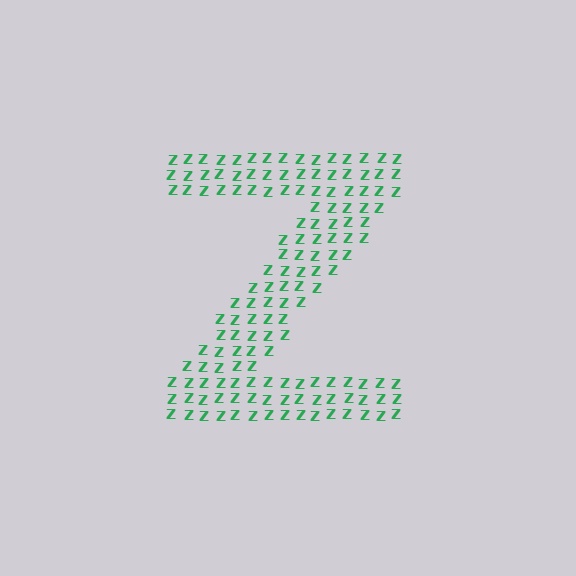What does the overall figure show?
The overall figure shows the letter Z.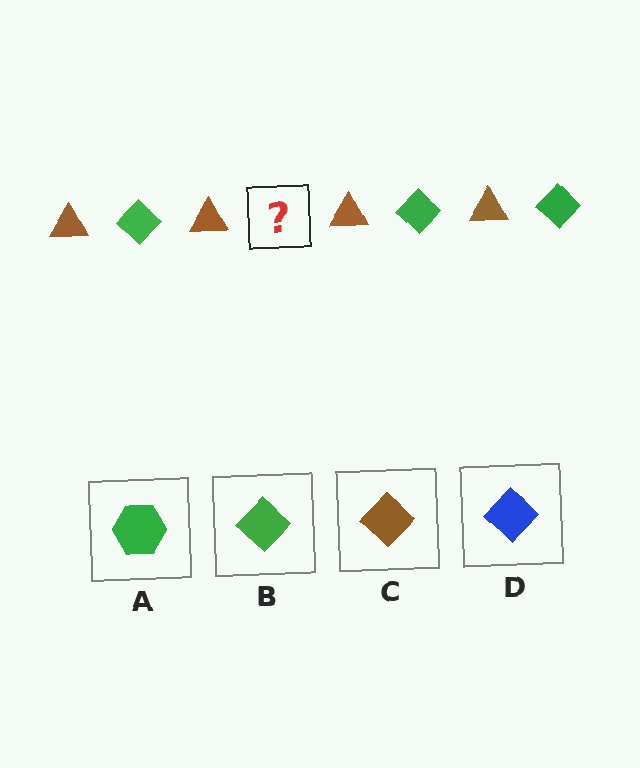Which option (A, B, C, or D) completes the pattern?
B.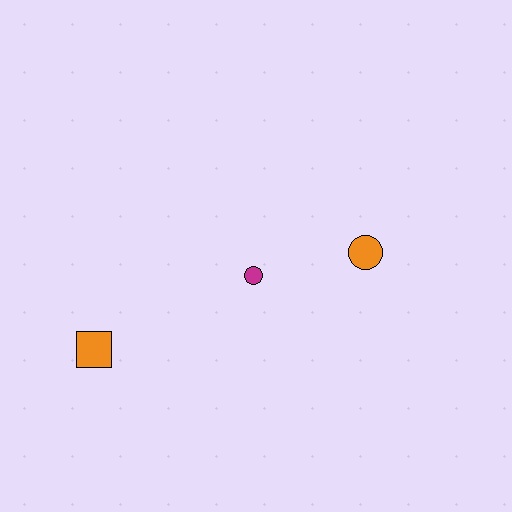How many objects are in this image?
There are 3 objects.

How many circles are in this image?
There are 2 circles.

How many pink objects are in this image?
There are no pink objects.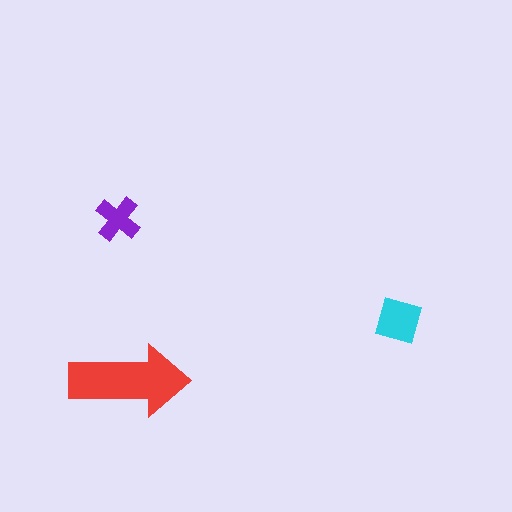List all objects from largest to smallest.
The red arrow, the cyan diamond, the purple cross.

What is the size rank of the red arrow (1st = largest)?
1st.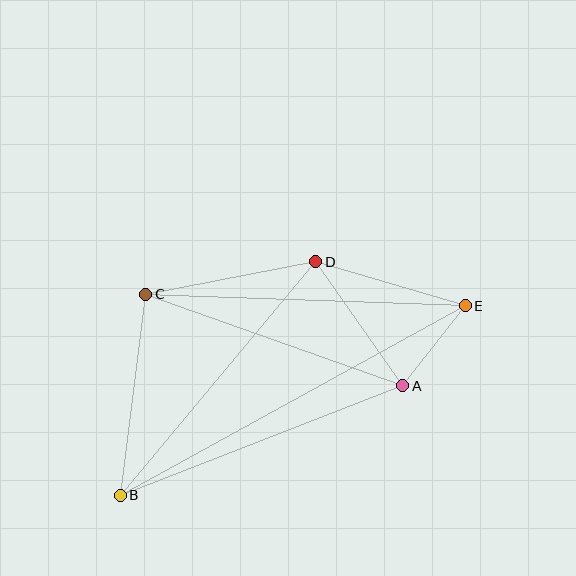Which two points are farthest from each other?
Points B and E are farthest from each other.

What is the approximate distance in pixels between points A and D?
The distance between A and D is approximately 152 pixels.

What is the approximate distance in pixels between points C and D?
The distance between C and D is approximately 173 pixels.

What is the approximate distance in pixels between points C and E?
The distance between C and E is approximately 320 pixels.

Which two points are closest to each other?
Points A and E are closest to each other.